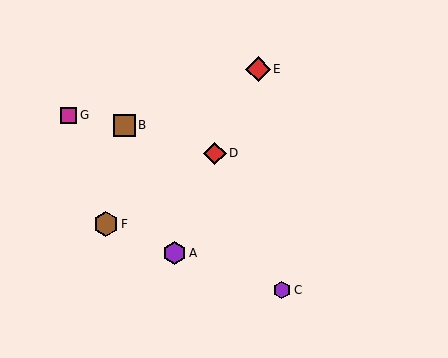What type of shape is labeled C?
Shape C is a purple hexagon.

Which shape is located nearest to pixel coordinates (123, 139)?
The brown square (labeled B) at (124, 126) is nearest to that location.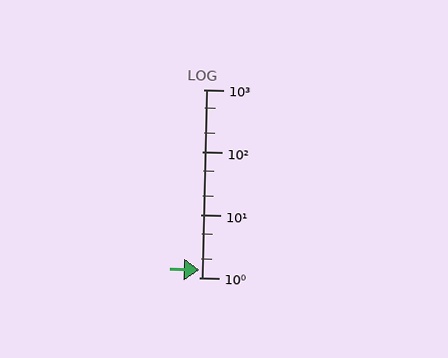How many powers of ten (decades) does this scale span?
The scale spans 3 decades, from 1 to 1000.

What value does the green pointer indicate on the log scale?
The pointer indicates approximately 1.3.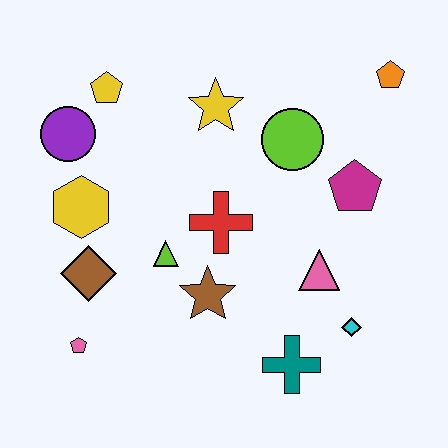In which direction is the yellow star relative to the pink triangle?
The yellow star is above the pink triangle.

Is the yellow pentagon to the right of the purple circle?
Yes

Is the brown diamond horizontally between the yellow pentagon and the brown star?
No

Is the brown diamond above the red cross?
No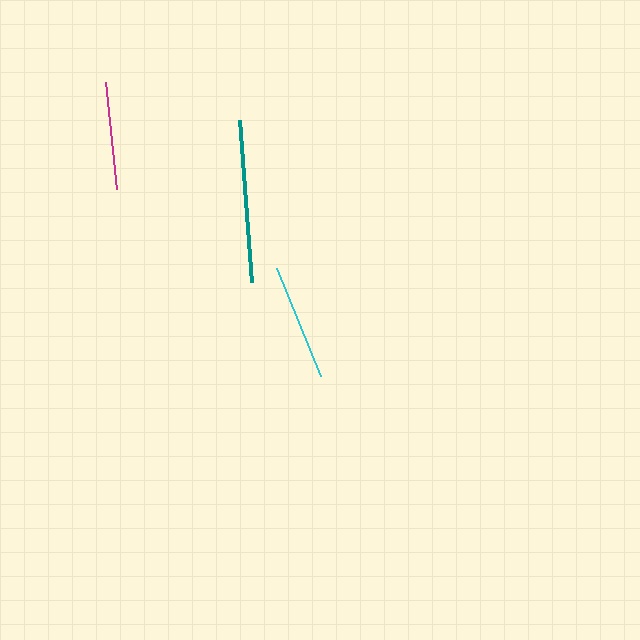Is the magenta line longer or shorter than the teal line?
The teal line is longer than the magenta line.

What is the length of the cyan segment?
The cyan segment is approximately 116 pixels long.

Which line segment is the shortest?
The magenta line is the shortest at approximately 108 pixels.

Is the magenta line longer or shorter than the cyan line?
The cyan line is longer than the magenta line.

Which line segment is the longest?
The teal line is the longest at approximately 162 pixels.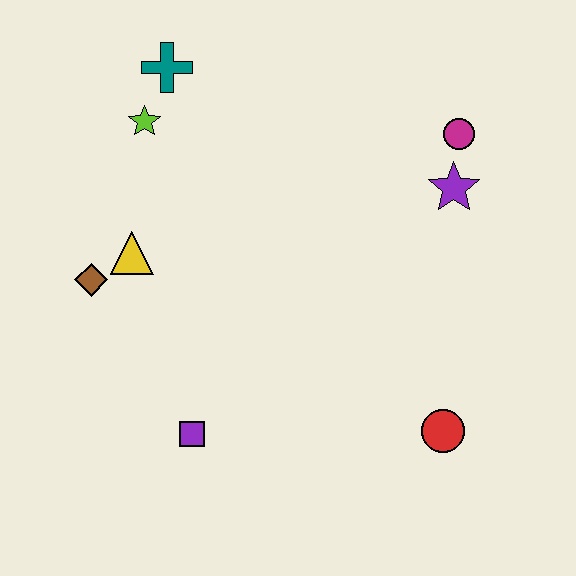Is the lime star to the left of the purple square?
Yes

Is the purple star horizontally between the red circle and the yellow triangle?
No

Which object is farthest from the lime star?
The red circle is farthest from the lime star.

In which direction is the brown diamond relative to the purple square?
The brown diamond is above the purple square.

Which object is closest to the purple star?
The magenta circle is closest to the purple star.